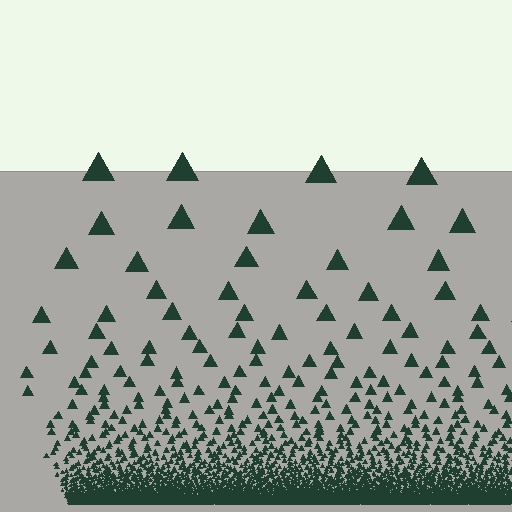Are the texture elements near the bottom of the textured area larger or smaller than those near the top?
Smaller. The gradient is inverted — elements near the bottom are smaller and denser.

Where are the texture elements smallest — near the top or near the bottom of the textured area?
Near the bottom.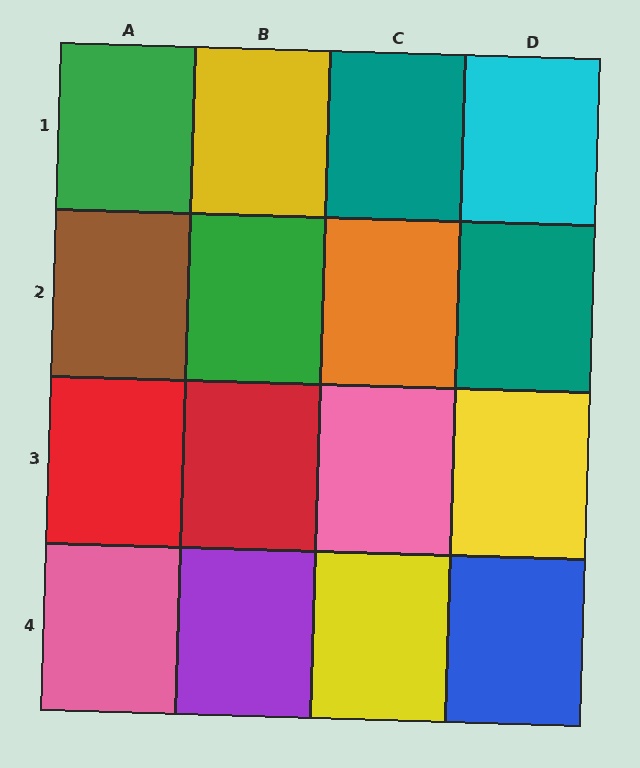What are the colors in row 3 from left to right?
Red, red, pink, yellow.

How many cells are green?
2 cells are green.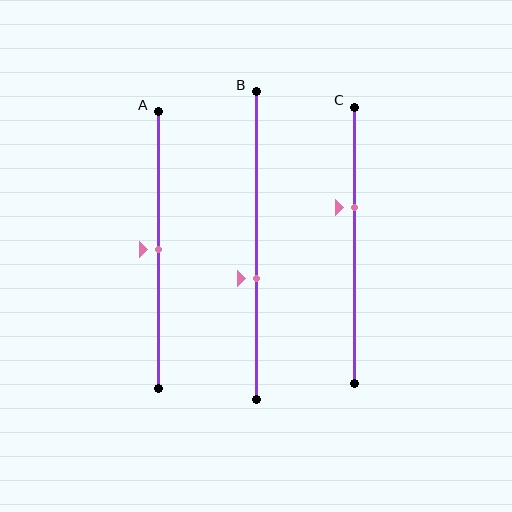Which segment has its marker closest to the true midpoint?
Segment A has its marker closest to the true midpoint.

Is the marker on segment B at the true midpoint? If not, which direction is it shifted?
No, the marker on segment B is shifted downward by about 11% of the segment length.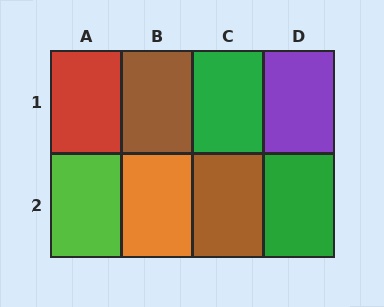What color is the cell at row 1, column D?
Purple.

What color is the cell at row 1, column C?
Green.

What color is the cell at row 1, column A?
Red.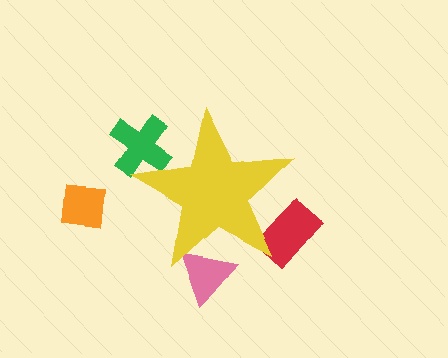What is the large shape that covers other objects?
A yellow star.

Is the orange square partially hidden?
No, the orange square is fully visible.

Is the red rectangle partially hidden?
Yes, the red rectangle is partially hidden behind the yellow star.